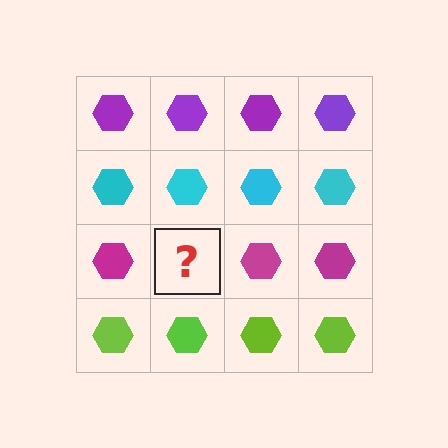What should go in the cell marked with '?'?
The missing cell should contain a magenta hexagon.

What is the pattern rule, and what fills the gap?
The rule is that each row has a consistent color. The gap should be filled with a magenta hexagon.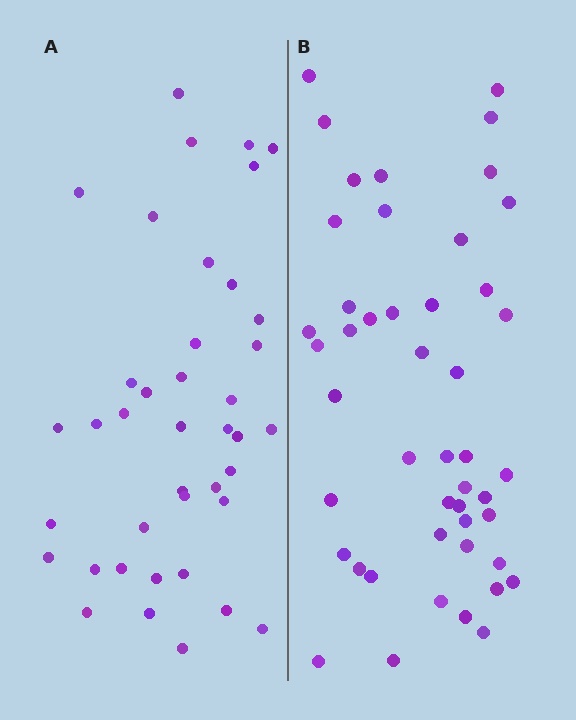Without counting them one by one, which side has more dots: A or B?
Region B (the right region) has more dots.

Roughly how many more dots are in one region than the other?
Region B has roughly 8 or so more dots than region A.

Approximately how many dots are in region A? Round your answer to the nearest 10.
About 40 dots.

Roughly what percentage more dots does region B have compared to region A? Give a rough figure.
About 20% more.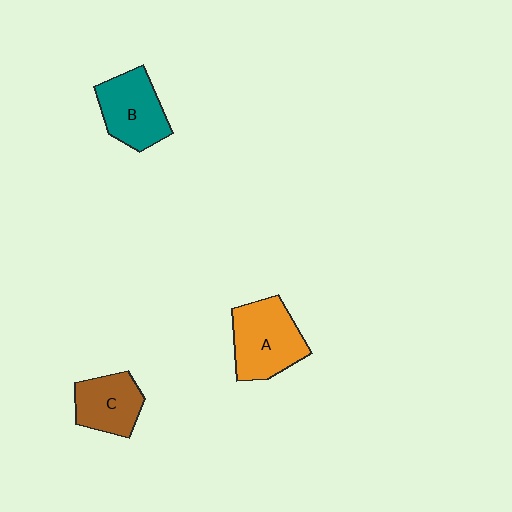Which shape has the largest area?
Shape A (orange).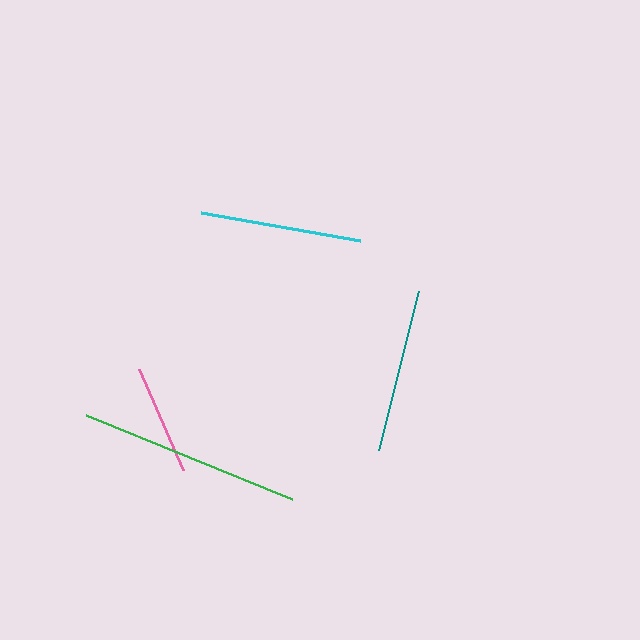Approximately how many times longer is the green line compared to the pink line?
The green line is approximately 2.0 times the length of the pink line.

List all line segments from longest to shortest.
From longest to shortest: green, teal, cyan, pink.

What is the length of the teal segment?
The teal segment is approximately 163 pixels long.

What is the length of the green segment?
The green segment is approximately 222 pixels long.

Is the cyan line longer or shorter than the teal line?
The teal line is longer than the cyan line.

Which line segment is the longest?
The green line is the longest at approximately 222 pixels.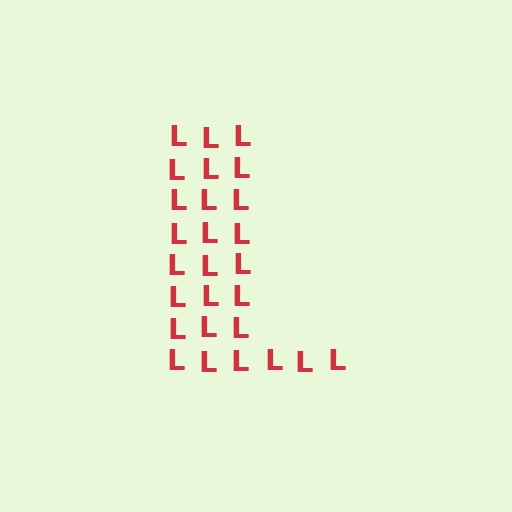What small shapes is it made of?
It is made of small letter L's.